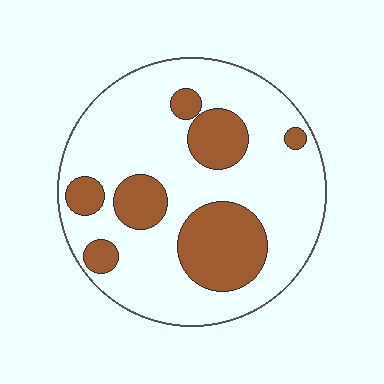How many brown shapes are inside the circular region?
7.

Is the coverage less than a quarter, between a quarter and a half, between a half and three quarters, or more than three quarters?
Between a quarter and a half.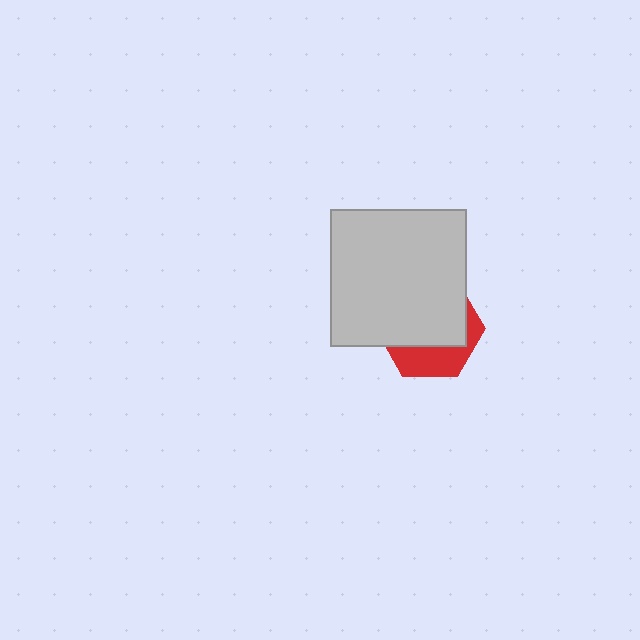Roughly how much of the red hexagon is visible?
A small part of it is visible (roughly 34%).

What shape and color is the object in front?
The object in front is a light gray square.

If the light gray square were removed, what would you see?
You would see the complete red hexagon.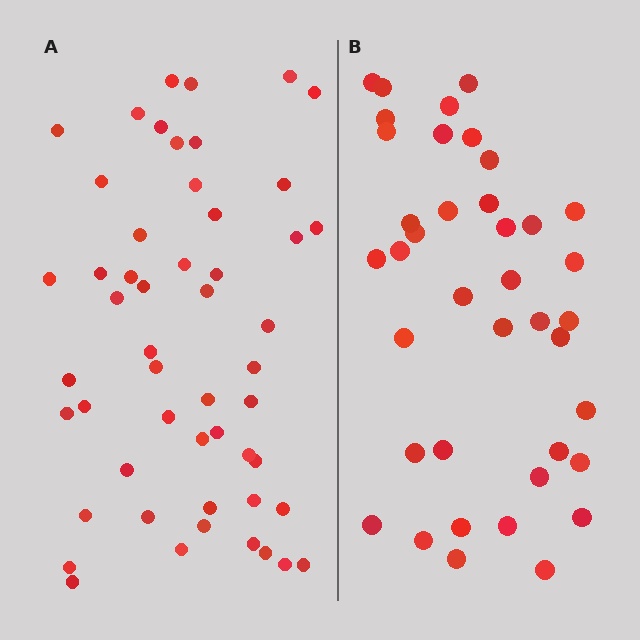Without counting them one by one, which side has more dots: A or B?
Region A (the left region) has more dots.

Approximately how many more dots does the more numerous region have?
Region A has approximately 15 more dots than region B.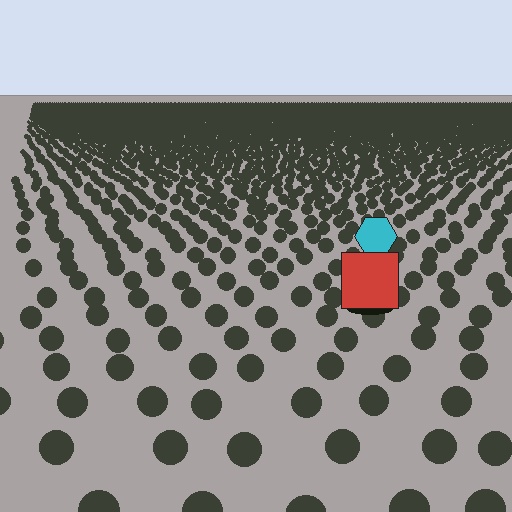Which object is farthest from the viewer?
The cyan hexagon is farthest from the viewer. It appears smaller and the ground texture around it is denser.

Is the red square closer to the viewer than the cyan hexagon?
Yes. The red square is closer — you can tell from the texture gradient: the ground texture is coarser near it.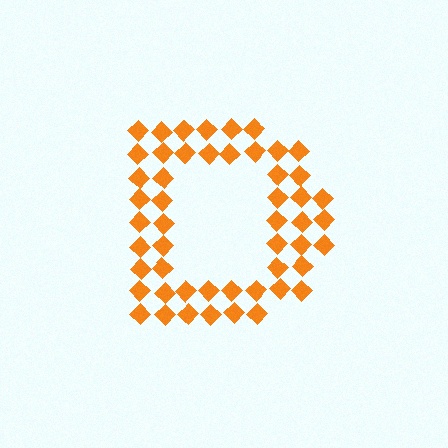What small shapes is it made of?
It is made of small diamonds.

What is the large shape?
The large shape is the letter D.